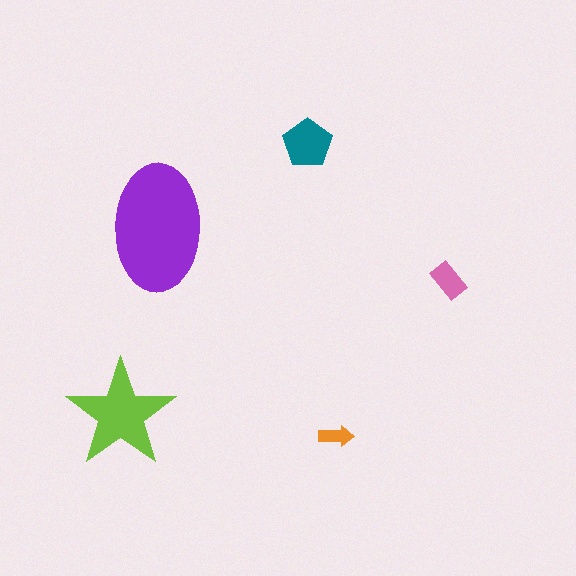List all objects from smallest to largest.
The orange arrow, the pink rectangle, the teal pentagon, the lime star, the purple ellipse.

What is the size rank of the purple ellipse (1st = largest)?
1st.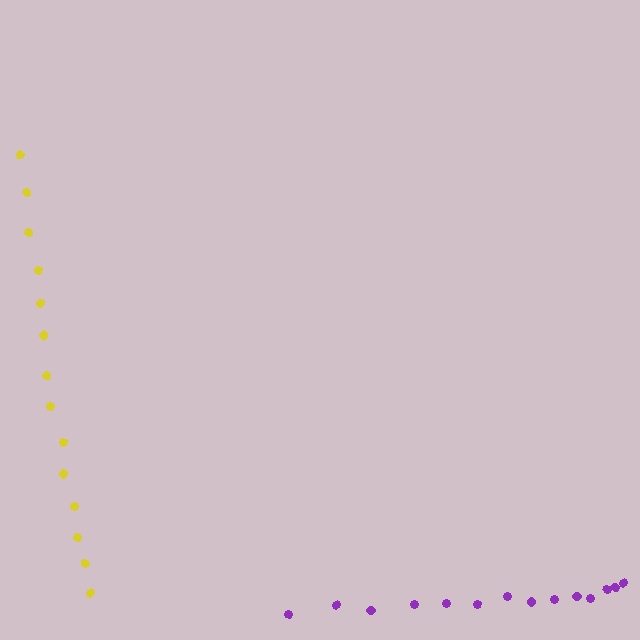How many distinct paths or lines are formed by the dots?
There are 2 distinct paths.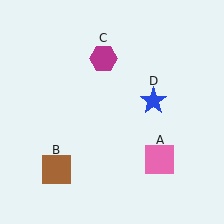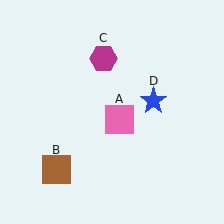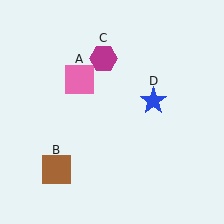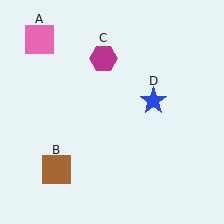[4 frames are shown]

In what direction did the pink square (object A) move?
The pink square (object A) moved up and to the left.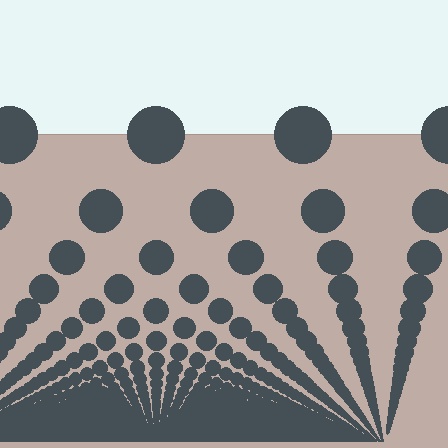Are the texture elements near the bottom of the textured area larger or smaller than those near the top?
Smaller. The gradient is inverted — elements near the bottom are smaller and denser.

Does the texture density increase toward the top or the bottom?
Density increases toward the bottom.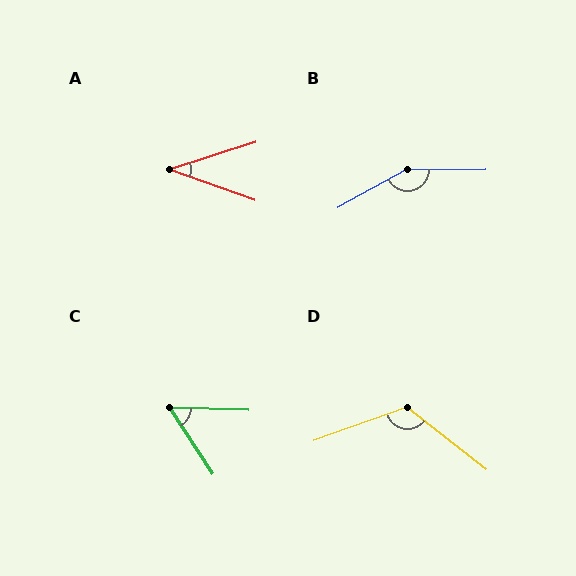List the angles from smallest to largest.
A (37°), C (55°), D (122°), B (152°).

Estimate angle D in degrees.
Approximately 122 degrees.